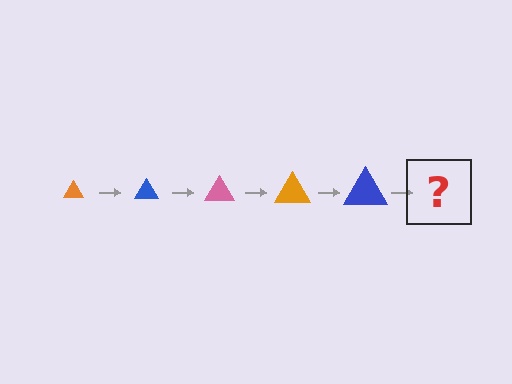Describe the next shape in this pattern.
It should be a pink triangle, larger than the previous one.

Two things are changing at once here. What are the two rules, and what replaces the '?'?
The two rules are that the triangle grows larger each step and the color cycles through orange, blue, and pink. The '?' should be a pink triangle, larger than the previous one.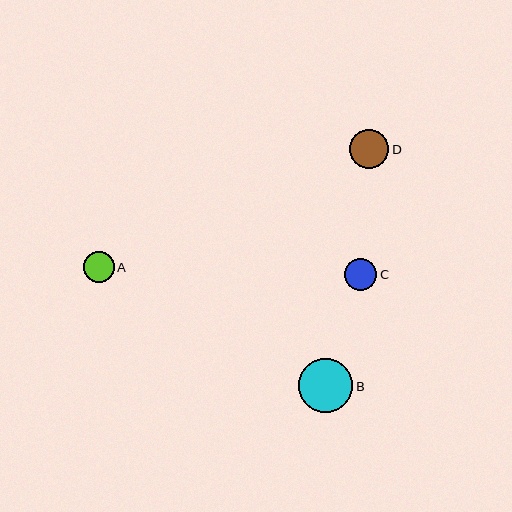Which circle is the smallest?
Circle A is the smallest with a size of approximately 31 pixels.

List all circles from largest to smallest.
From largest to smallest: B, D, C, A.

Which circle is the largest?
Circle B is the largest with a size of approximately 54 pixels.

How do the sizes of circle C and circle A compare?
Circle C and circle A are approximately the same size.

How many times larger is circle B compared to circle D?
Circle B is approximately 1.4 times the size of circle D.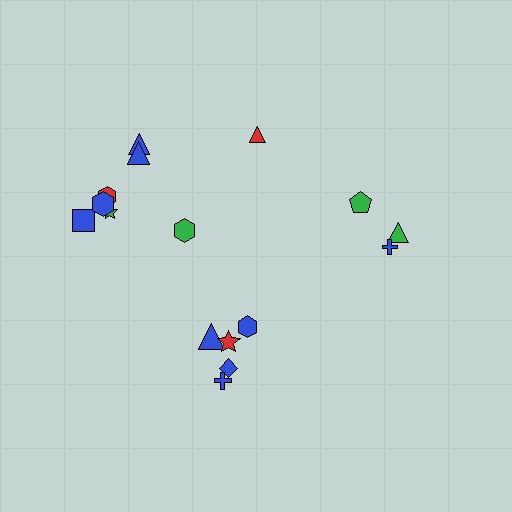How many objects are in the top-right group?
There are 4 objects.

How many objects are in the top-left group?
There are 7 objects.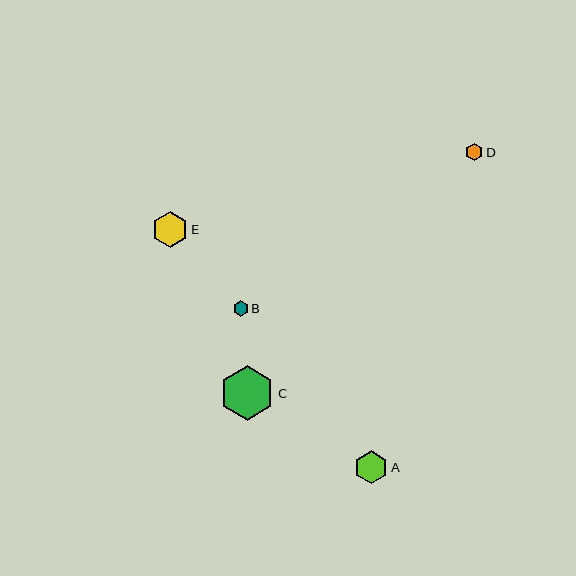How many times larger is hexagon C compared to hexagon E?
Hexagon C is approximately 1.5 times the size of hexagon E.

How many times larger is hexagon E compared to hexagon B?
Hexagon E is approximately 2.4 times the size of hexagon B.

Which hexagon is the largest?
Hexagon C is the largest with a size of approximately 55 pixels.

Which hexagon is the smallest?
Hexagon B is the smallest with a size of approximately 15 pixels.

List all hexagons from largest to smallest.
From largest to smallest: C, E, A, D, B.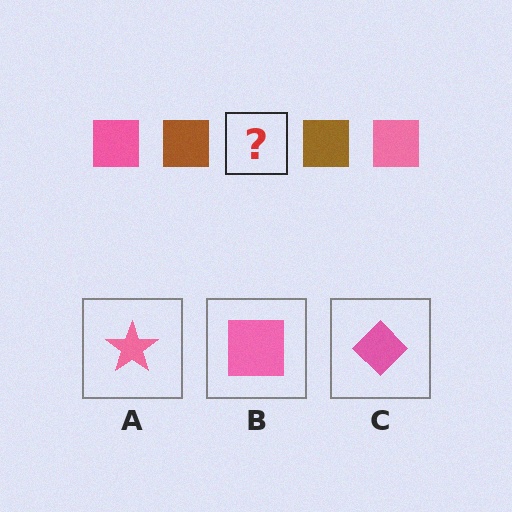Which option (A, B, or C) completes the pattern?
B.